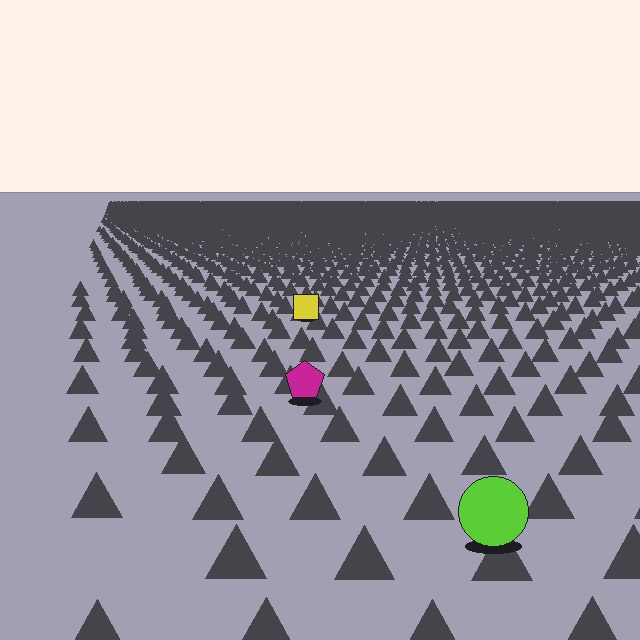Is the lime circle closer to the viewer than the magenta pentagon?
Yes. The lime circle is closer — you can tell from the texture gradient: the ground texture is coarser near it.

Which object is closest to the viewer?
The lime circle is closest. The texture marks near it are larger and more spread out.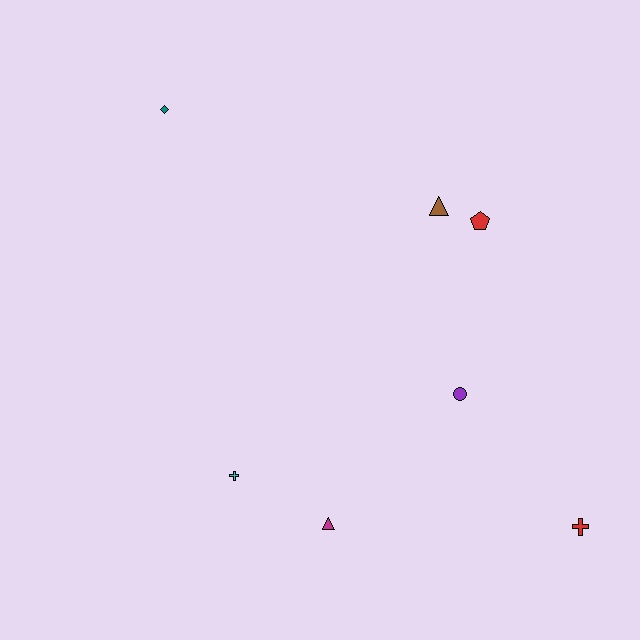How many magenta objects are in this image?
There is 1 magenta object.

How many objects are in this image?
There are 7 objects.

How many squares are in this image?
There are no squares.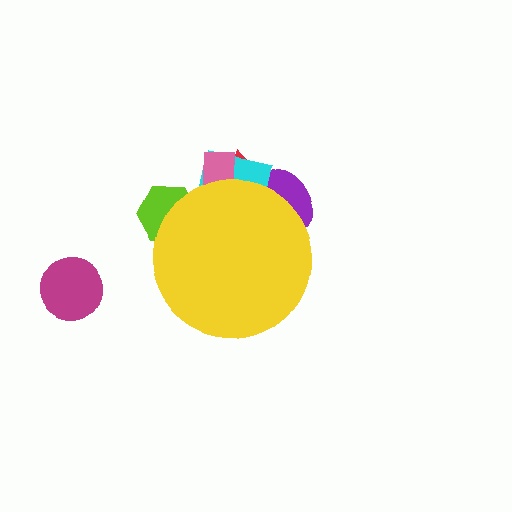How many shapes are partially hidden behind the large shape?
5 shapes are partially hidden.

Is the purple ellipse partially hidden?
Yes, the purple ellipse is partially hidden behind the yellow circle.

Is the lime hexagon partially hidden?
Yes, the lime hexagon is partially hidden behind the yellow circle.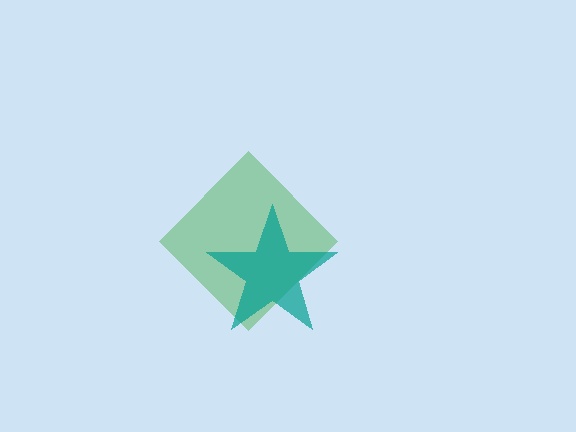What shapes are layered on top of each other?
The layered shapes are: a green diamond, a teal star.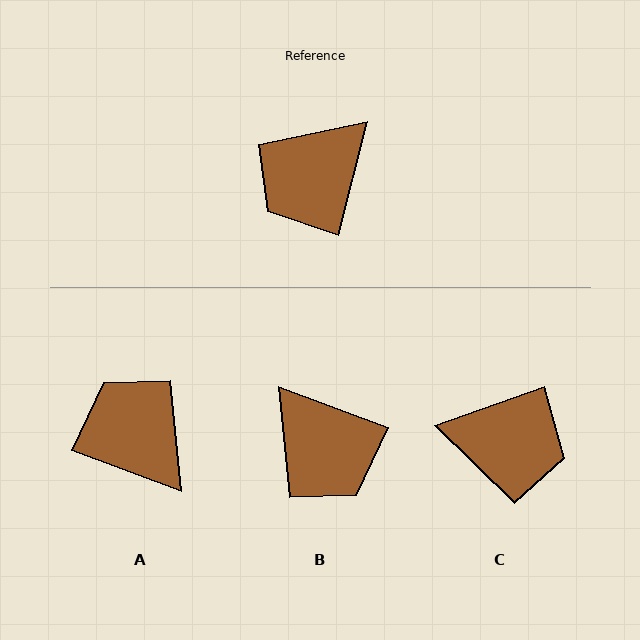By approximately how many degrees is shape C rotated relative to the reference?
Approximately 124 degrees counter-clockwise.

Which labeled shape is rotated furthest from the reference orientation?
C, about 124 degrees away.